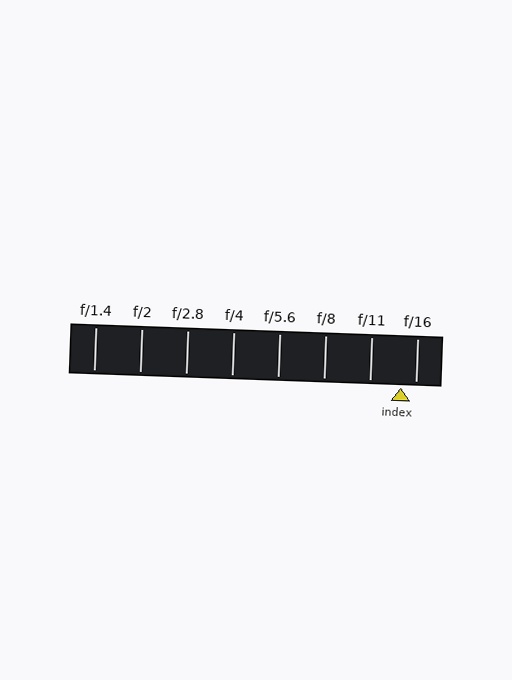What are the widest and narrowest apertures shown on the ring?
The widest aperture shown is f/1.4 and the narrowest is f/16.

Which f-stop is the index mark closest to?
The index mark is closest to f/16.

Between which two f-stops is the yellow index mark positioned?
The index mark is between f/11 and f/16.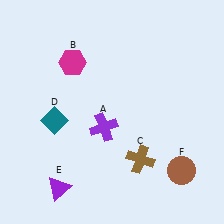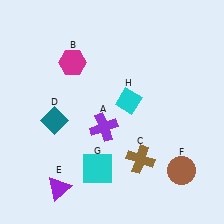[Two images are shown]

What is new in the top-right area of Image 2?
A cyan diamond (H) was added in the top-right area of Image 2.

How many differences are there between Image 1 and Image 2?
There are 2 differences between the two images.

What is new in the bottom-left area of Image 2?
A cyan square (G) was added in the bottom-left area of Image 2.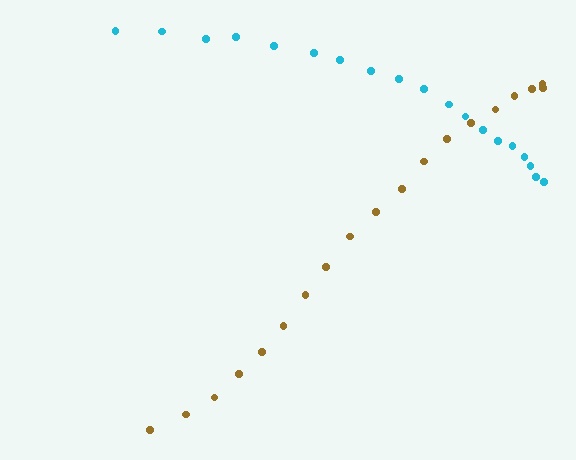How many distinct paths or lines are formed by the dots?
There are 2 distinct paths.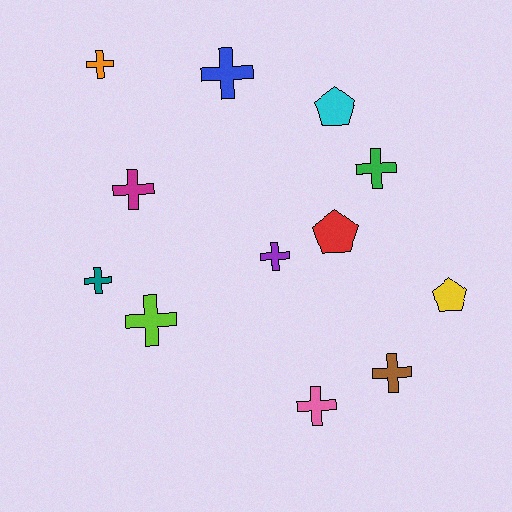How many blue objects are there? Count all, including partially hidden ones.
There is 1 blue object.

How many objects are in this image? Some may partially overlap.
There are 12 objects.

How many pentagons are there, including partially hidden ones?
There are 3 pentagons.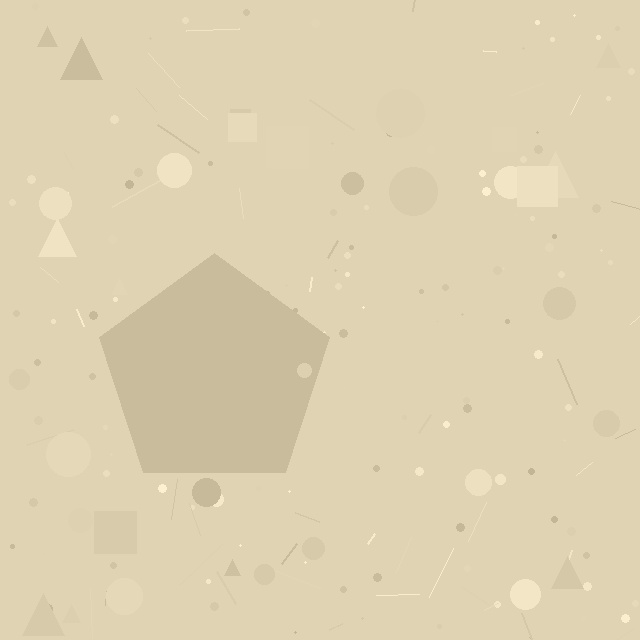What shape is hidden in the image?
A pentagon is hidden in the image.